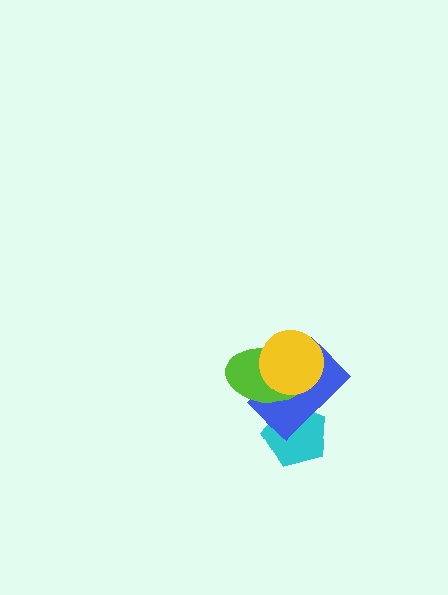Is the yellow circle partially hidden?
No, no other shape covers it.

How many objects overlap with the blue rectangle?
3 objects overlap with the blue rectangle.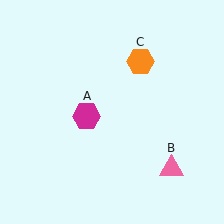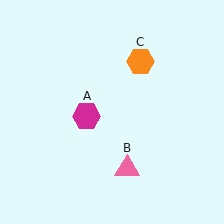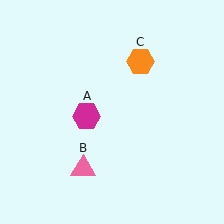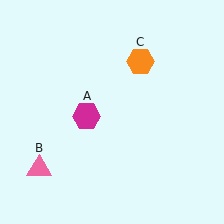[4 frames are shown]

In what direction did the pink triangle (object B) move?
The pink triangle (object B) moved left.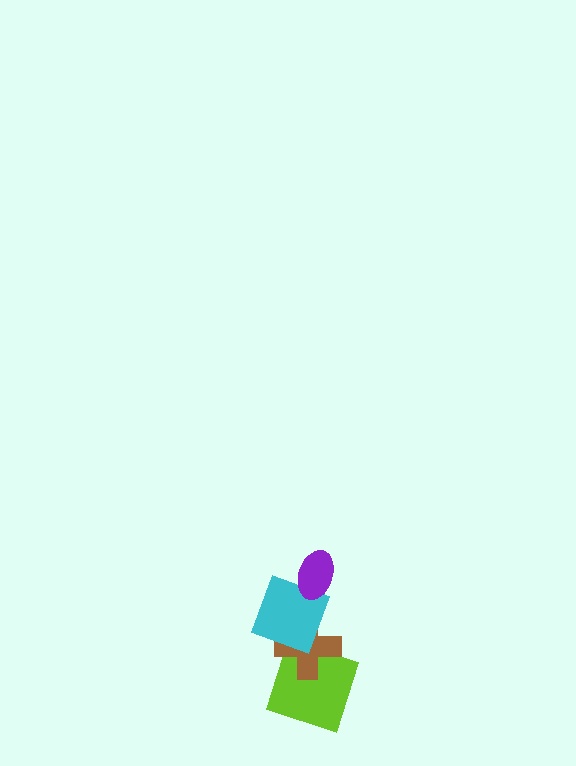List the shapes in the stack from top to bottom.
From top to bottom: the purple ellipse, the cyan square, the brown cross, the lime square.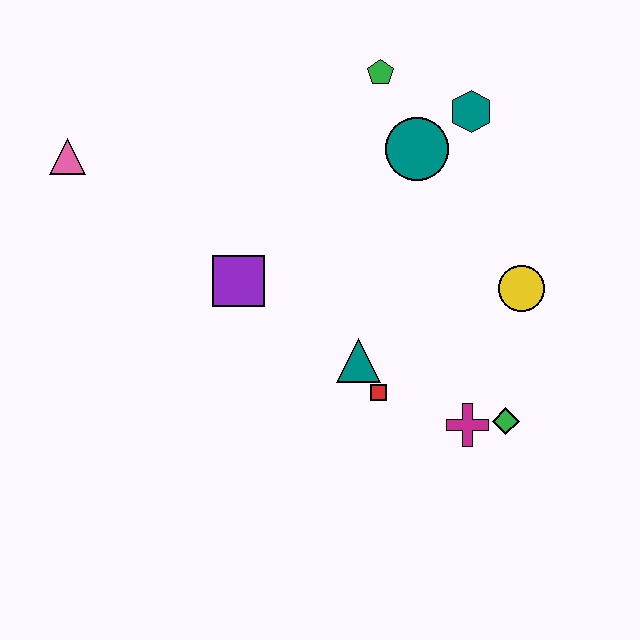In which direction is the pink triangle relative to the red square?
The pink triangle is to the left of the red square.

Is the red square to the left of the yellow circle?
Yes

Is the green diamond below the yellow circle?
Yes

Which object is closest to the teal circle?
The teal hexagon is closest to the teal circle.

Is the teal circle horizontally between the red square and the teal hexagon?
Yes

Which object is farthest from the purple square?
The green diamond is farthest from the purple square.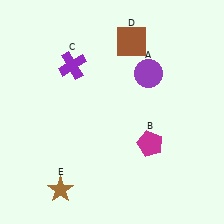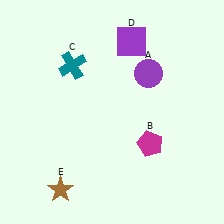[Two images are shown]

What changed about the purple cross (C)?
In Image 1, C is purple. In Image 2, it changed to teal.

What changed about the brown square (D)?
In Image 1, D is brown. In Image 2, it changed to purple.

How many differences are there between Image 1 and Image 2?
There are 2 differences between the two images.